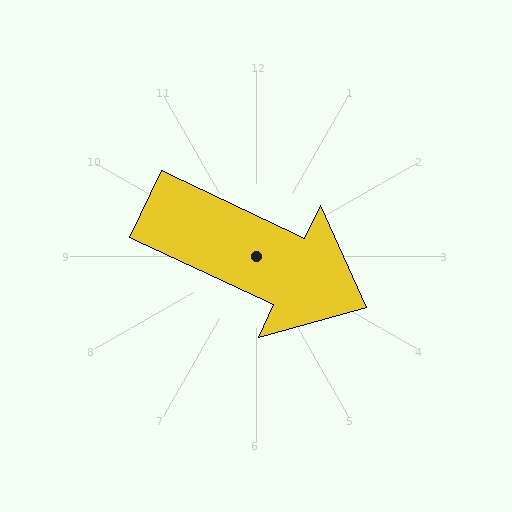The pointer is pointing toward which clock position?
Roughly 4 o'clock.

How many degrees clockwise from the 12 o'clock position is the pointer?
Approximately 115 degrees.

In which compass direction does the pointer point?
Southeast.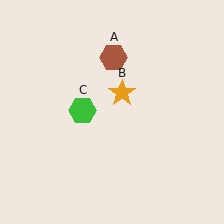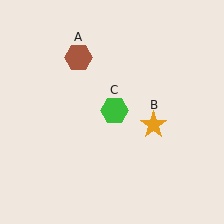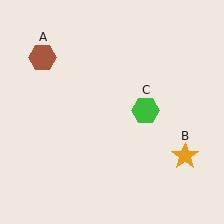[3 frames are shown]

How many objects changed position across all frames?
3 objects changed position: brown hexagon (object A), orange star (object B), green hexagon (object C).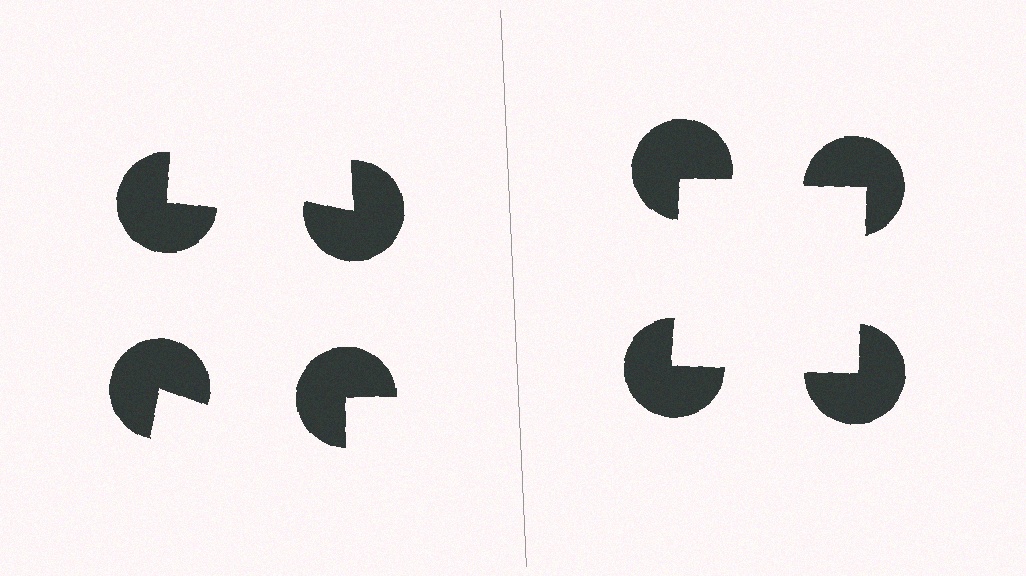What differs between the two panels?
The pac-man discs are positioned identically on both sides; only the wedge orientations differ. On the right they align to a square; on the left they are misaligned.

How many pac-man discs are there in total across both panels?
8 — 4 on each side.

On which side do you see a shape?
An illusory square appears on the right side. On the left side the wedge cuts are rotated, so no coherent shape forms.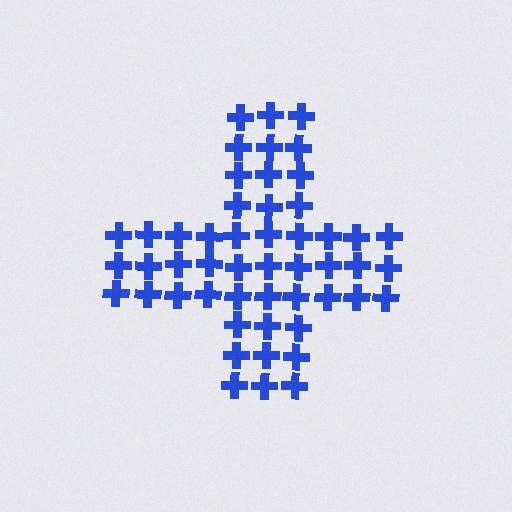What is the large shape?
The large shape is a cross.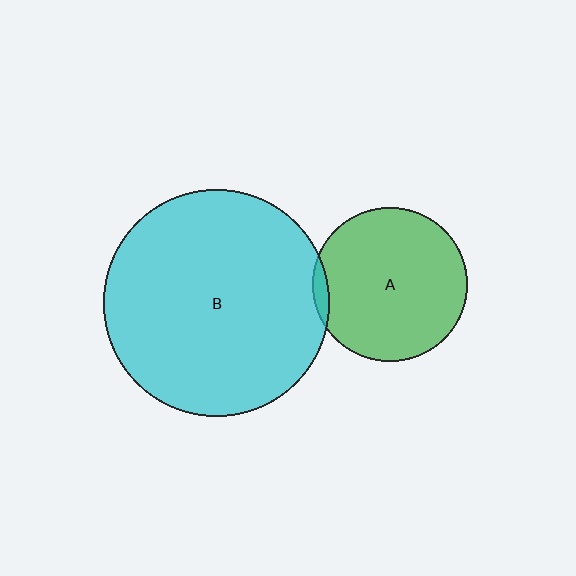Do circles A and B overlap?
Yes.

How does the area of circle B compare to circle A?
Approximately 2.1 times.